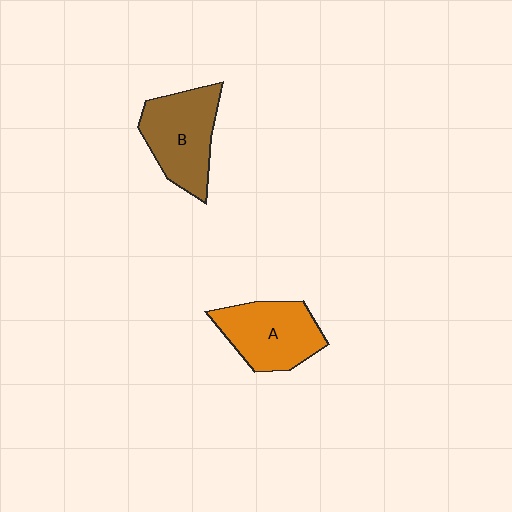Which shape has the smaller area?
Shape A (orange).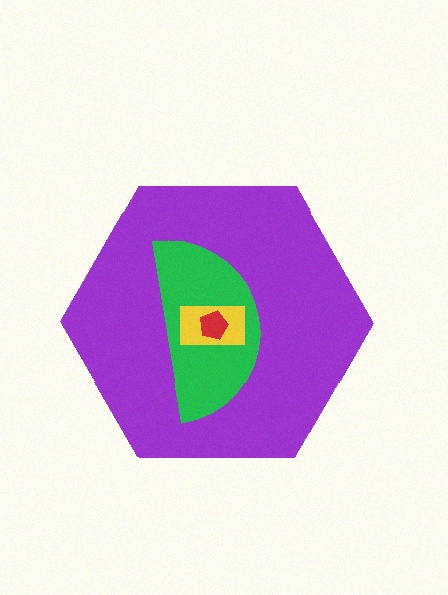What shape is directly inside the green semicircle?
The yellow rectangle.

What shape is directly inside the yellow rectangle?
The red pentagon.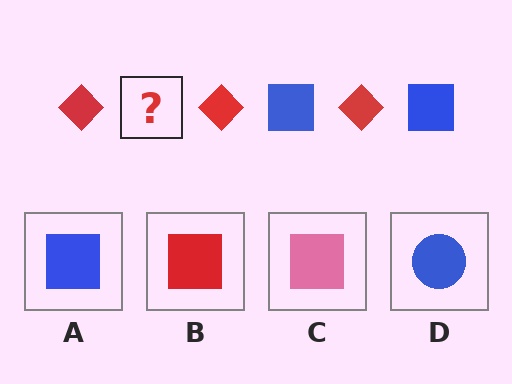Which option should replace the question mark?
Option A.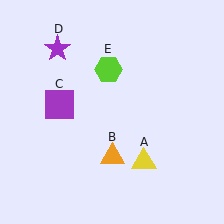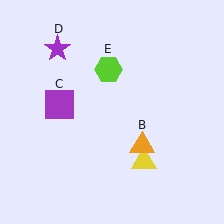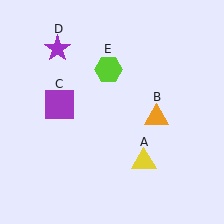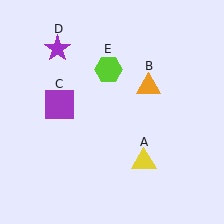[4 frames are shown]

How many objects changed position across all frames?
1 object changed position: orange triangle (object B).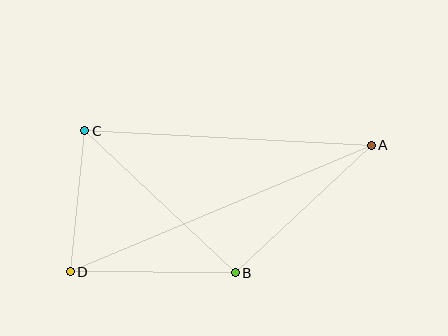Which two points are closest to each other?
Points C and D are closest to each other.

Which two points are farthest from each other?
Points A and D are farthest from each other.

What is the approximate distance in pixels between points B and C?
The distance between B and C is approximately 207 pixels.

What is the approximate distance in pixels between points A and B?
The distance between A and B is approximately 187 pixels.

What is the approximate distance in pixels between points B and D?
The distance between B and D is approximately 165 pixels.